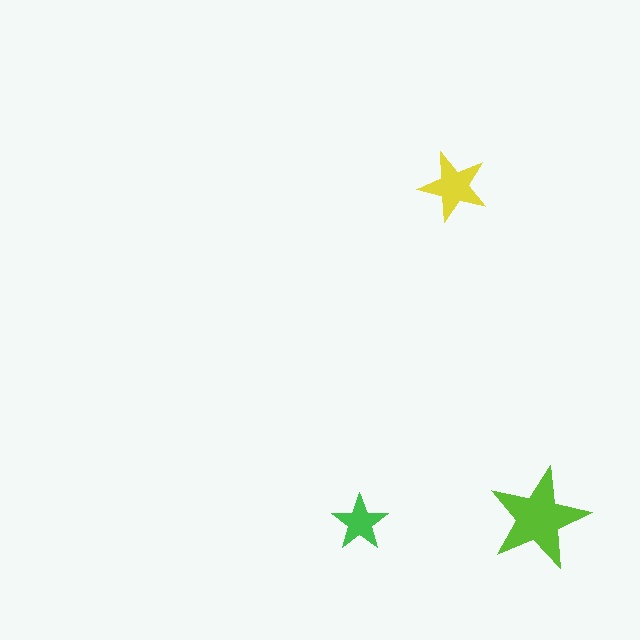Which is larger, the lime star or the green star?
The lime one.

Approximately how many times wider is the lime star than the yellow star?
About 1.5 times wider.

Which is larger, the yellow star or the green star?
The yellow one.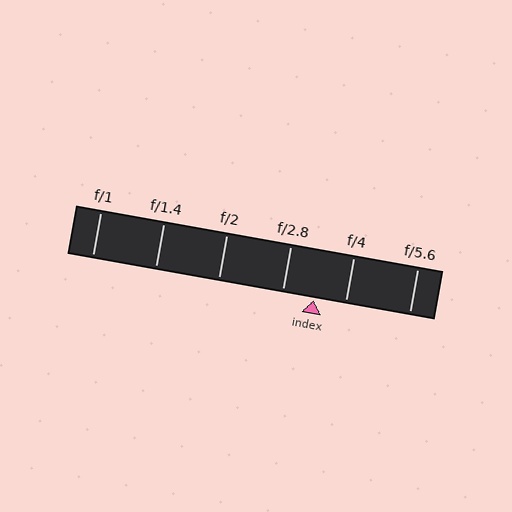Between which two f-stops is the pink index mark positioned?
The index mark is between f/2.8 and f/4.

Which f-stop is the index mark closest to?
The index mark is closest to f/4.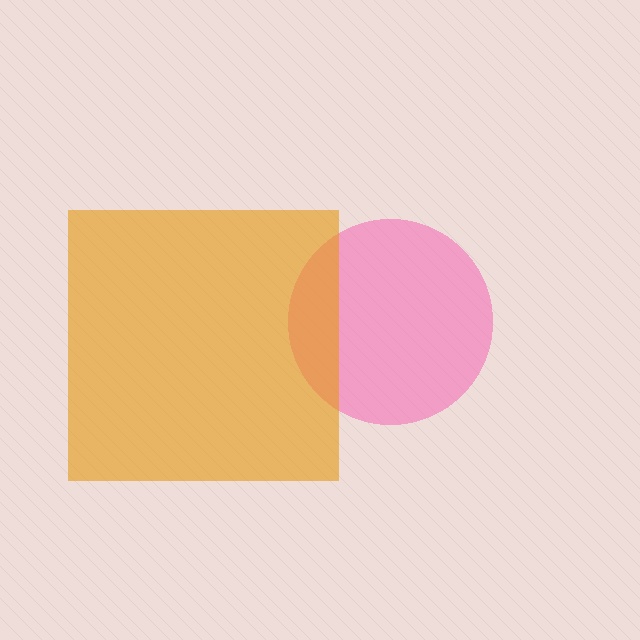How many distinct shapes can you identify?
There are 2 distinct shapes: a pink circle, an orange square.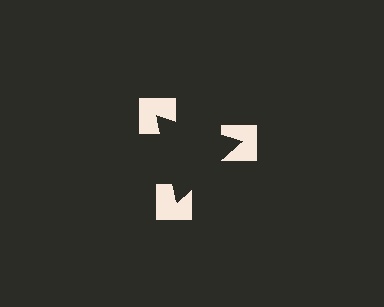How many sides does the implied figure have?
3 sides.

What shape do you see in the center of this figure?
An illusory triangle — its edges are inferred from the aligned wedge cuts in the notched squares, not physically drawn.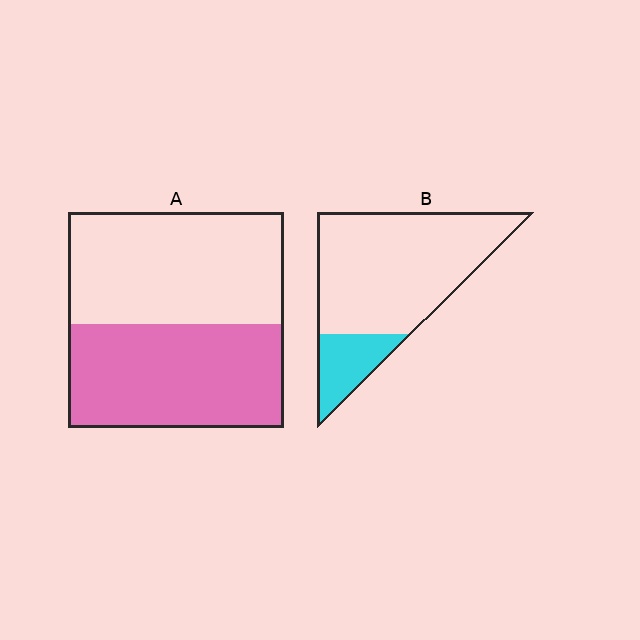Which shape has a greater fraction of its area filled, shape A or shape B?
Shape A.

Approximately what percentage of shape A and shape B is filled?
A is approximately 50% and B is approximately 20%.